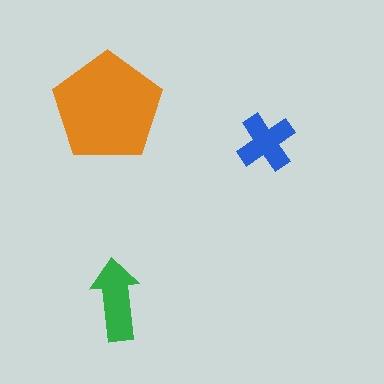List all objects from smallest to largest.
The blue cross, the green arrow, the orange pentagon.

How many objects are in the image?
There are 3 objects in the image.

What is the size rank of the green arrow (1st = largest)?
2nd.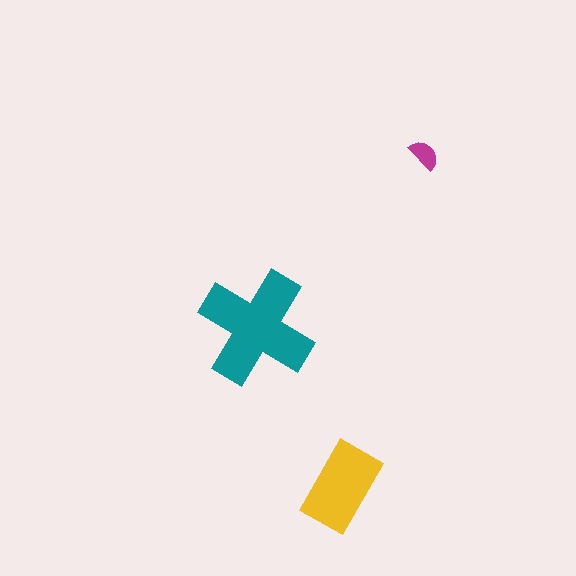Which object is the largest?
The teal cross.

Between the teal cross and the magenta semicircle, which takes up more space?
The teal cross.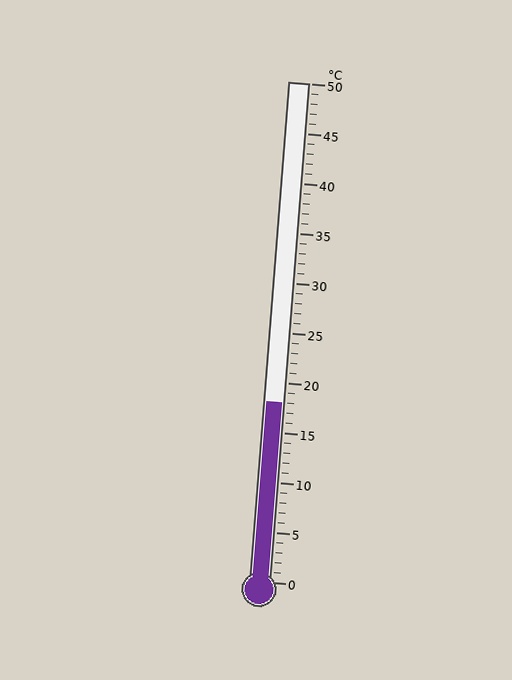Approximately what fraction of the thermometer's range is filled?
The thermometer is filled to approximately 35% of its range.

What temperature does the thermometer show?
The thermometer shows approximately 18°C.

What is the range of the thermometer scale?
The thermometer scale ranges from 0°C to 50°C.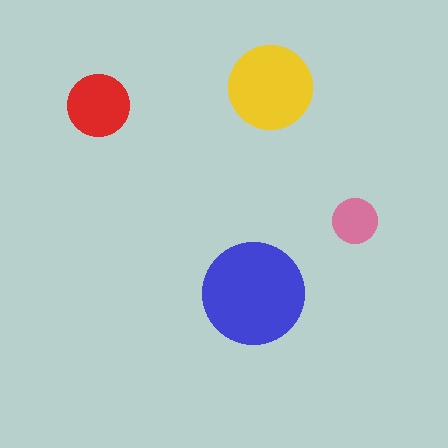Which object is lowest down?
The blue circle is bottommost.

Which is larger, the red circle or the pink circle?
The red one.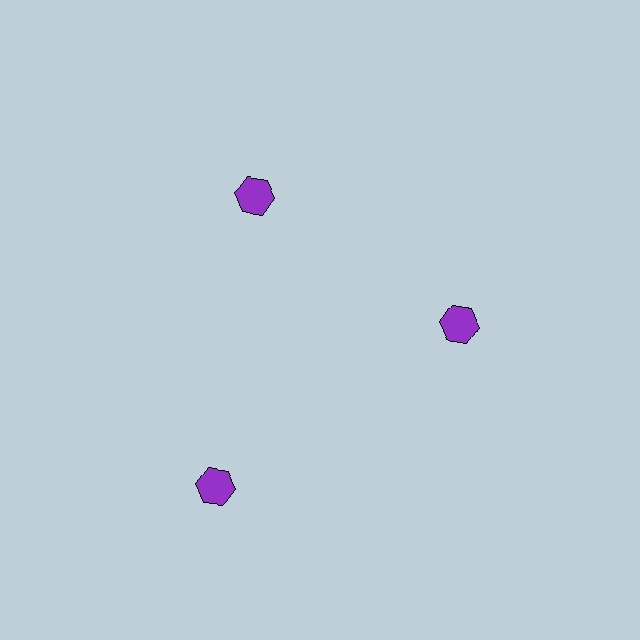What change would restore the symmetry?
The symmetry would be restored by moving it inward, back onto the ring so that all 3 hexagons sit at equal angles and equal distance from the center.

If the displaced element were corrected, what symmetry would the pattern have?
It would have 3-fold rotational symmetry — the pattern would map onto itself every 120 degrees.